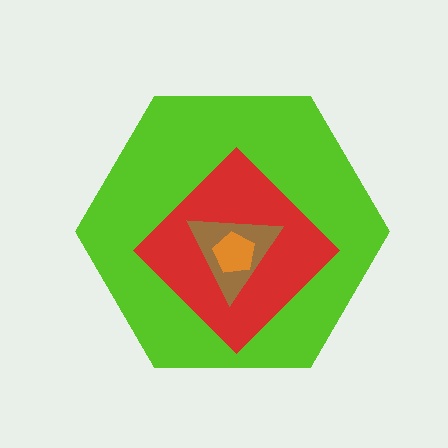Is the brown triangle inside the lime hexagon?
Yes.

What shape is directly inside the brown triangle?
The orange pentagon.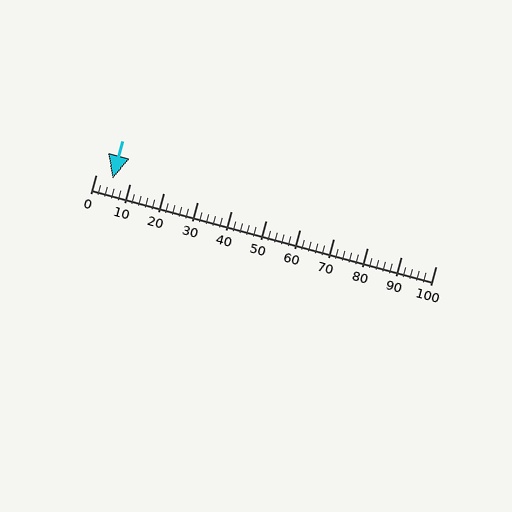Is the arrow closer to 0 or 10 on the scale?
The arrow is closer to 0.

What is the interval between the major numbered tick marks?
The major tick marks are spaced 10 units apart.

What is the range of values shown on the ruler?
The ruler shows values from 0 to 100.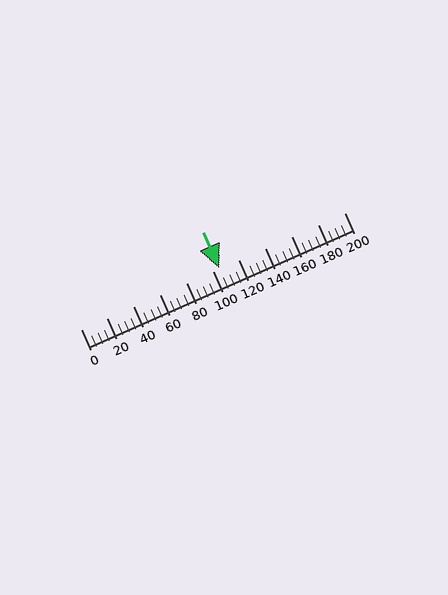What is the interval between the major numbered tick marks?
The major tick marks are spaced 20 units apart.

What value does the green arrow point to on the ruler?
The green arrow points to approximately 105.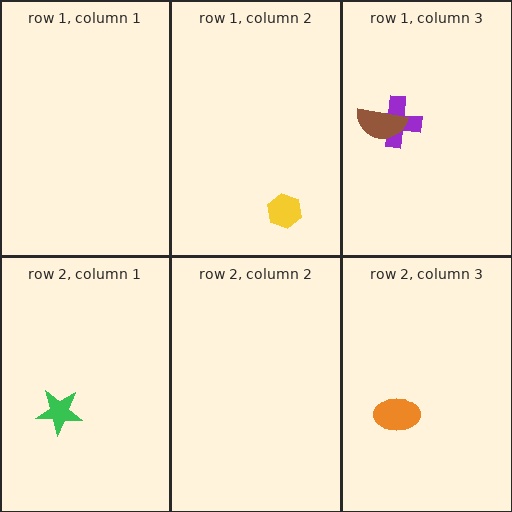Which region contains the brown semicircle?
The row 1, column 3 region.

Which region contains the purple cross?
The row 1, column 3 region.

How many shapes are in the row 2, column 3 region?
1.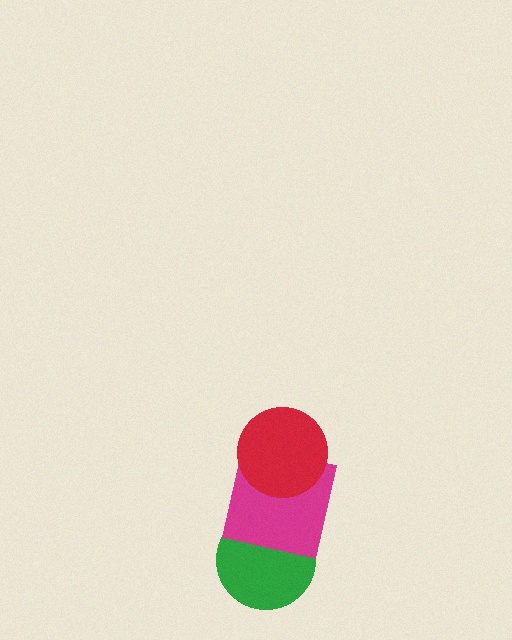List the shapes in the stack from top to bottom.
From top to bottom: the red circle, the magenta square, the green circle.